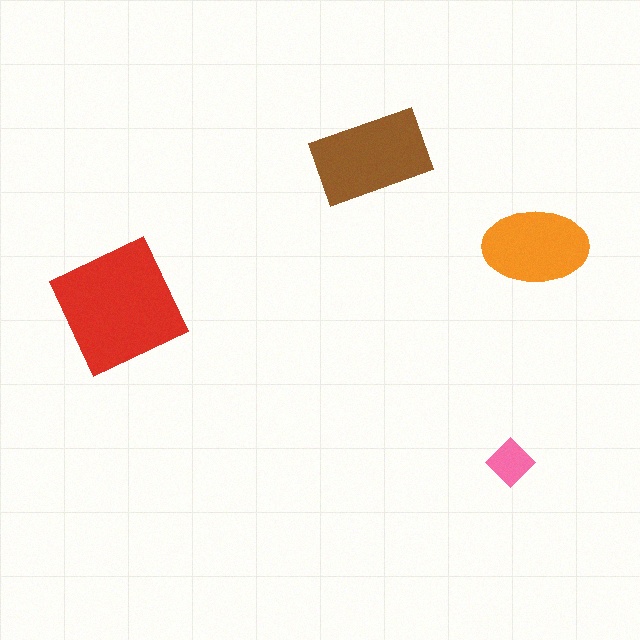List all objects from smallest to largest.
The pink diamond, the orange ellipse, the brown rectangle, the red square.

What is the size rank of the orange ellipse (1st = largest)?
3rd.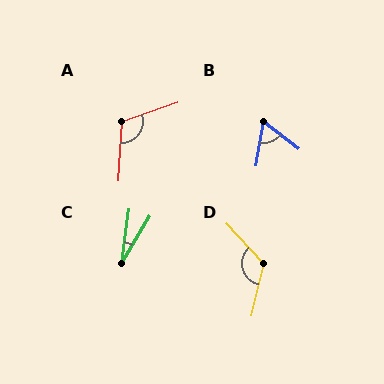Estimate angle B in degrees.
Approximately 62 degrees.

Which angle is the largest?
D, at approximately 125 degrees.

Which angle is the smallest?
C, at approximately 23 degrees.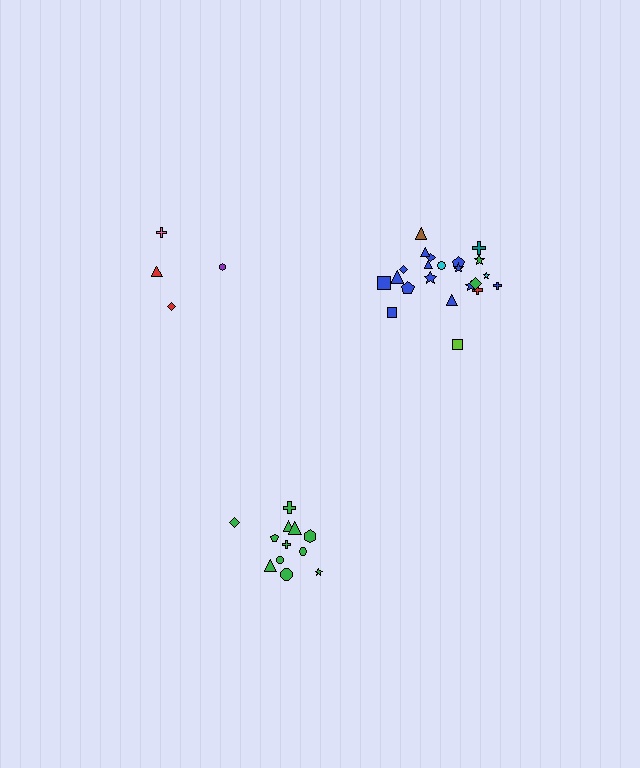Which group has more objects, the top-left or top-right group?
The top-right group.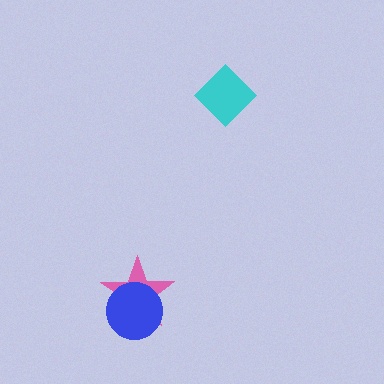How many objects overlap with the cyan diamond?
0 objects overlap with the cyan diamond.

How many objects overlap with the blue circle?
1 object overlaps with the blue circle.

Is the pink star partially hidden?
Yes, it is partially covered by another shape.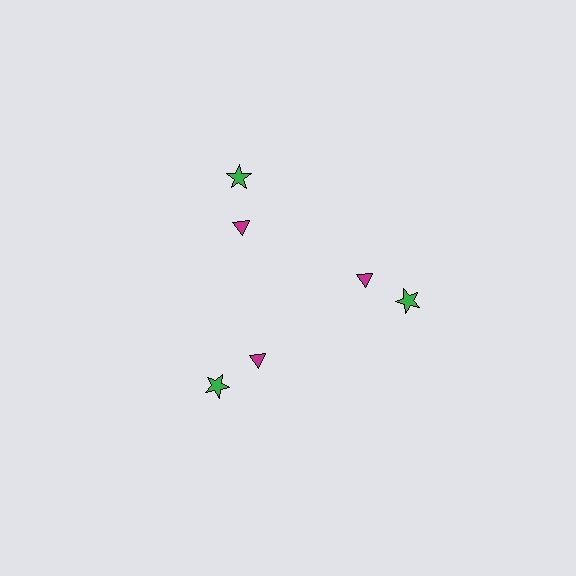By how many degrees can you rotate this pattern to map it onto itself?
The pattern maps onto itself every 120 degrees of rotation.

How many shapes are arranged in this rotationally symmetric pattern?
There are 6 shapes, arranged in 3 groups of 2.